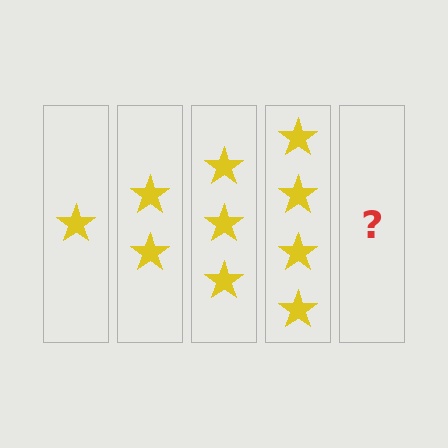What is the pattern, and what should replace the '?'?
The pattern is that each step adds one more star. The '?' should be 5 stars.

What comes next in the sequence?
The next element should be 5 stars.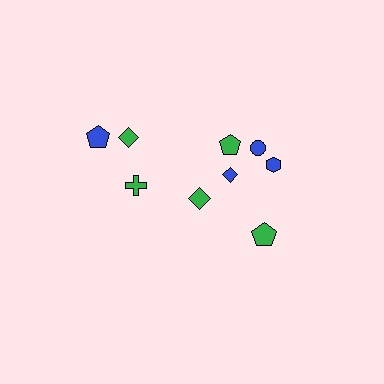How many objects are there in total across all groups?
There are 9 objects.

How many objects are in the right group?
There are 6 objects.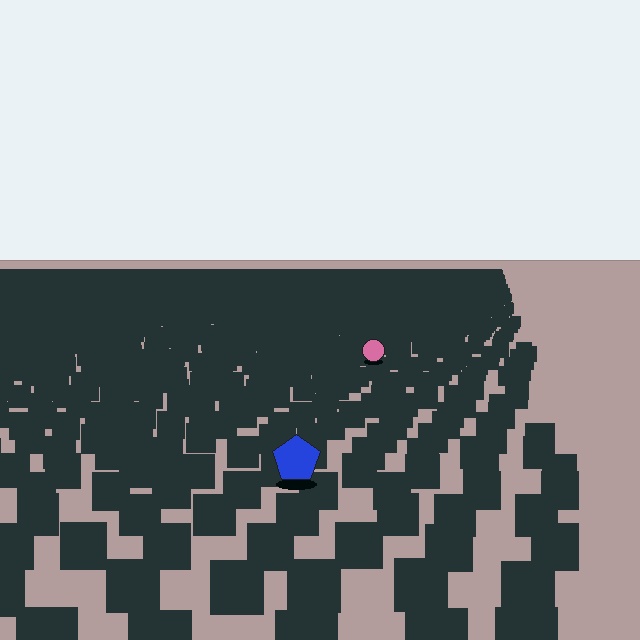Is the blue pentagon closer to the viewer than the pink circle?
Yes. The blue pentagon is closer — you can tell from the texture gradient: the ground texture is coarser near it.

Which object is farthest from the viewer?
The pink circle is farthest from the viewer. It appears smaller and the ground texture around it is denser.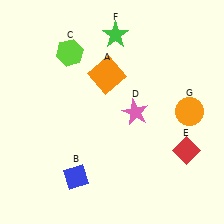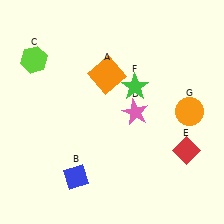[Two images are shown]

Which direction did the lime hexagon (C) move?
The lime hexagon (C) moved left.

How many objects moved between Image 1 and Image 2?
2 objects moved between the two images.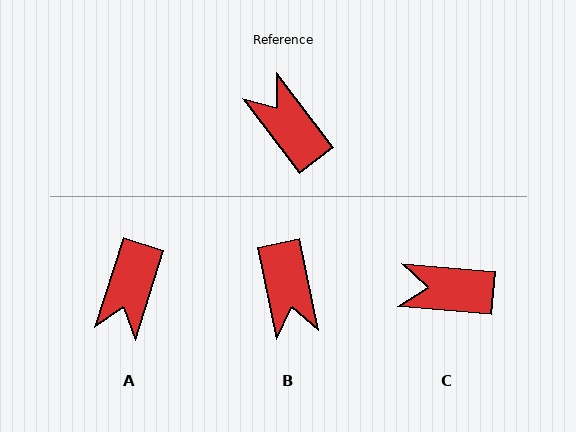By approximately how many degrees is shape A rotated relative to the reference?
Approximately 126 degrees counter-clockwise.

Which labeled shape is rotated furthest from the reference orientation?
B, about 155 degrees away.